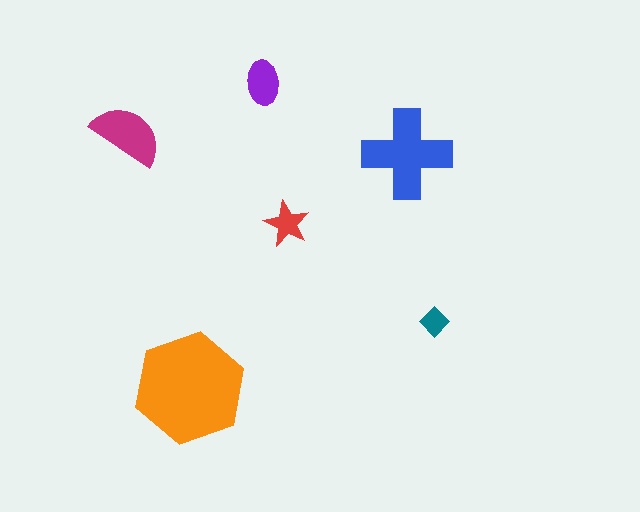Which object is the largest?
The orange hexagon.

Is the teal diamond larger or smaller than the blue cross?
Smaller.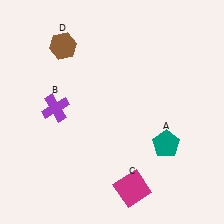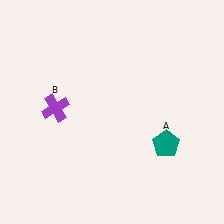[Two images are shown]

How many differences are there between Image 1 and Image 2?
There are 2 differences between the two images.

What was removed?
The brown hexagon (D), the magenta square (C) were removed in Image 2.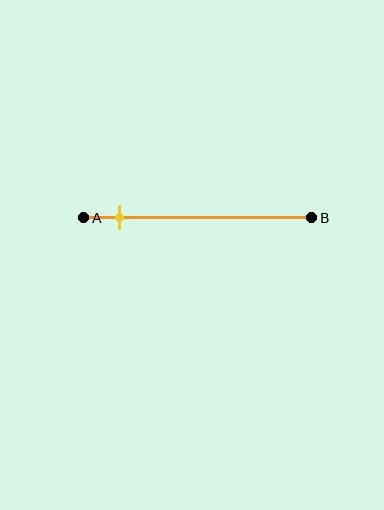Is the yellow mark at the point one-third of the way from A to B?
No, the mark is at about 15% from A, not at the 33% one-third point.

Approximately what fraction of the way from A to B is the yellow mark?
The yellow mark is approximately 15% of the way from A to B.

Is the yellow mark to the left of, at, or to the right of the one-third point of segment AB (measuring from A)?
The yellow mark is to the left of the one-third point of segment AB.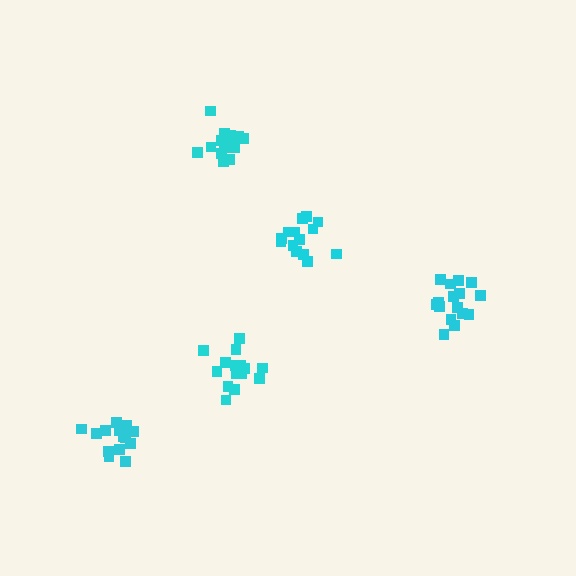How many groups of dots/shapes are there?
There are 5 groups.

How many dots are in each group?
Group 1: 15 dots, Group 2: 14 dots, Group 3: 15 dots, Group 4: 16 dots, Group 5: 16 dots (76 total).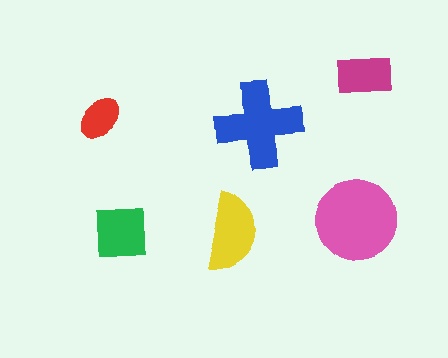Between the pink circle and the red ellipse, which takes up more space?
The pink circle.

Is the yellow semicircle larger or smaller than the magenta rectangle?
Larger.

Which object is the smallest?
The red ellipse.